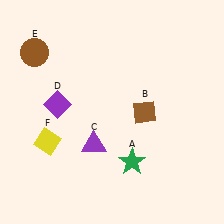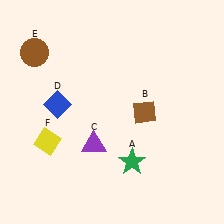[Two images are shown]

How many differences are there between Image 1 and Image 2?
There is 1 difference between the two images.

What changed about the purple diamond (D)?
In Image 1, D is purple. In Image 2, it changed to blue.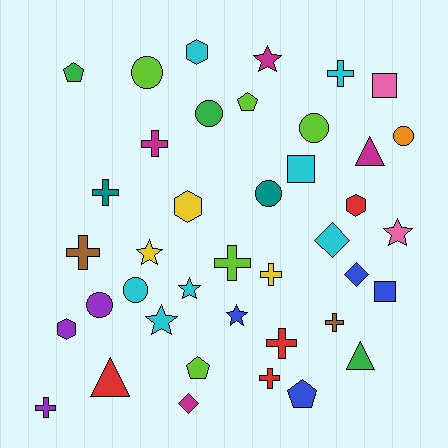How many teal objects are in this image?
There are 2 teal objects.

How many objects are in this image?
There are 40 objects.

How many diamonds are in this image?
There are 3 diamonds.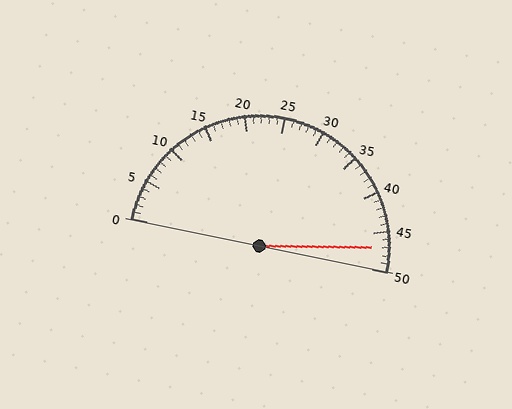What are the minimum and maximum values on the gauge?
The gauge ranges from 0 to 50.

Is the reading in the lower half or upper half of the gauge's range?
The reading is in the upper half of the range (0 to 50).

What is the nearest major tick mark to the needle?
The nearest major tick mark is 45.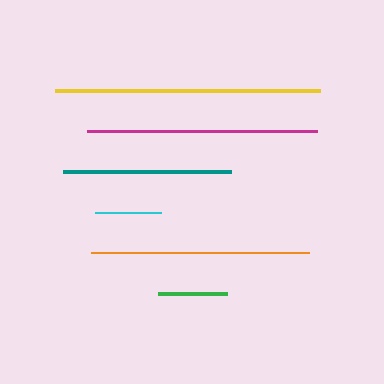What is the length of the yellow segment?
The yellow segment is approximately 265 pixels long.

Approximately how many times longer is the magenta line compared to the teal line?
The magenta line is approximately 1.4 times the length of the teal line.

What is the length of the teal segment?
The teal segment is approximately 169 pixels long.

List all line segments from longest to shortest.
From longest to shortest: yellow, magenta, orange, teal, green, cyan.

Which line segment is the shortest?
The cyan line is the shortest at approximately 67 pixels.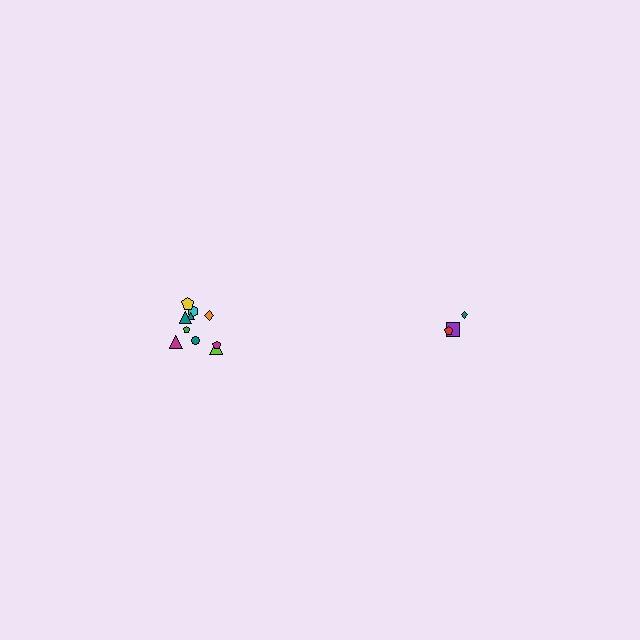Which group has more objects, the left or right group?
The left group.